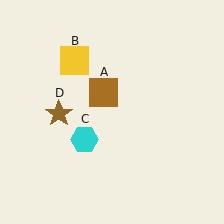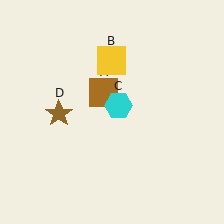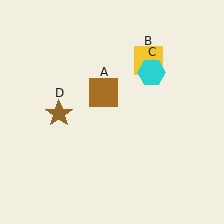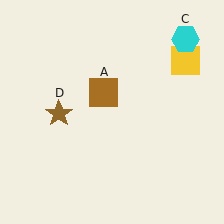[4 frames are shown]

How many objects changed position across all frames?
2 objects changed position: yellow square (object B), cyan hexagon (object C).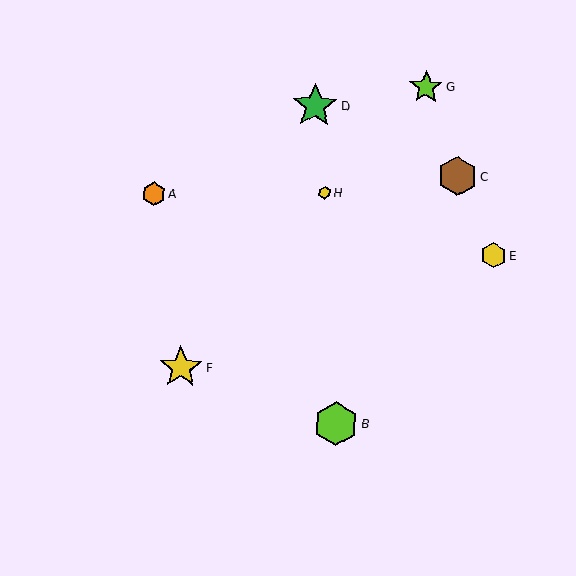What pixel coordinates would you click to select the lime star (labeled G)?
Click at (426, 87) to select the lime star G.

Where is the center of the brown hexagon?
The center of the brown hexagon is at (457, 176).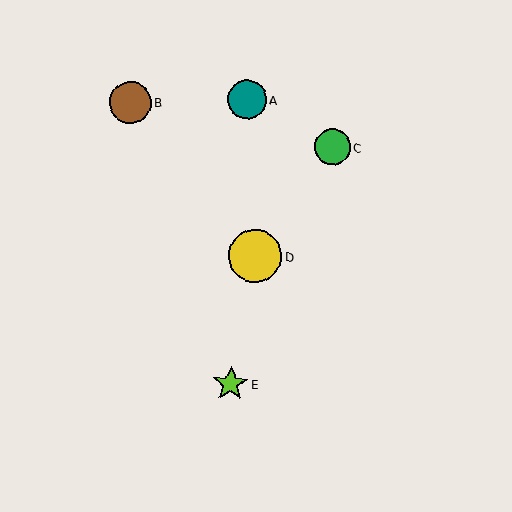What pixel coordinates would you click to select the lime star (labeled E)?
Click at (230, 384) to select the lime star E.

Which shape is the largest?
The yellow circle (labeled D) is the largest.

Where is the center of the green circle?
The center of the green circle is at (332, 147).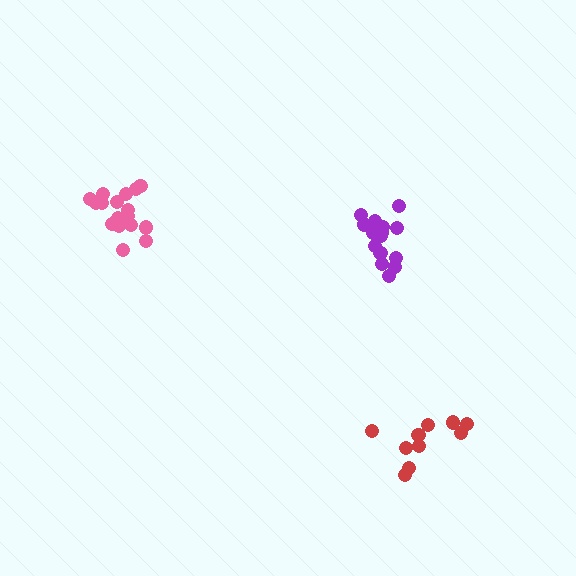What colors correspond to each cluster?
The clusters are colored: pink, purple, red.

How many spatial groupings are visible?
There are 3 spatial groupings.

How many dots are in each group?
Group 1: 17 dots, Group 2: 15 dots, Group 3: 11 dots (43 total).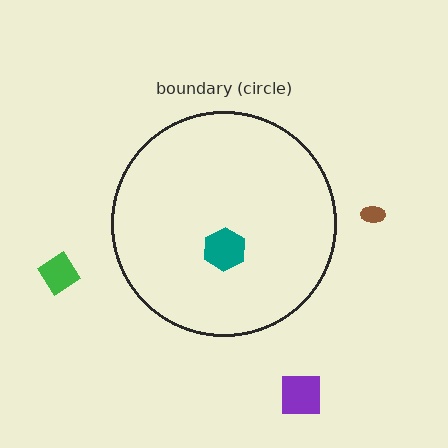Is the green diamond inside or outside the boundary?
Outside.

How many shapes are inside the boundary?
1 inside, 3 outside.